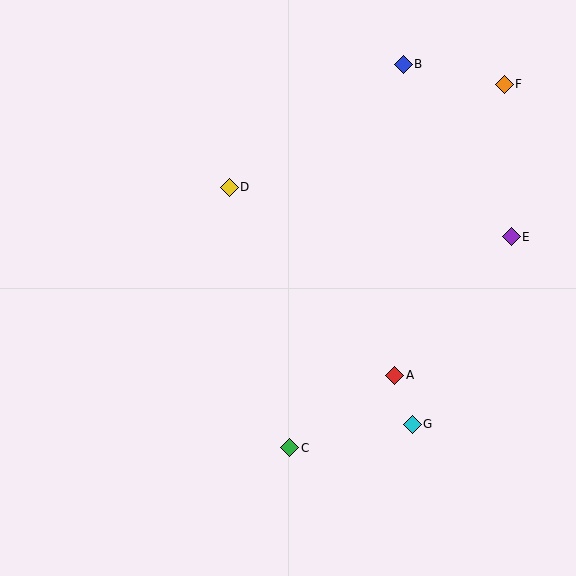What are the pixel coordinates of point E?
Point E is at (511, 237).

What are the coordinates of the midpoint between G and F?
The midpoint between G and F is at (458, 254).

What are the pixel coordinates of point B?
Point B is at (403, 65).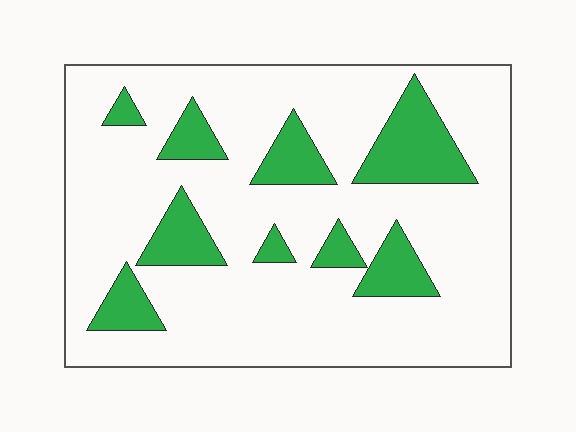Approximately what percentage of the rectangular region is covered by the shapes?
Approximately 20%.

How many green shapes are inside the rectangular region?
9.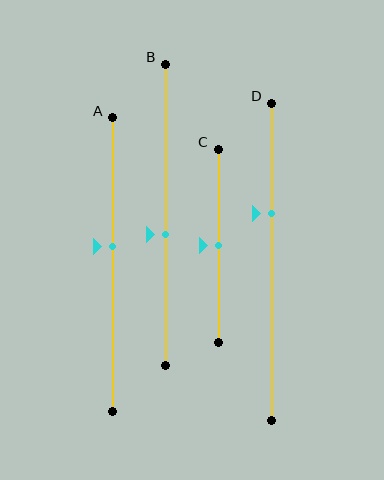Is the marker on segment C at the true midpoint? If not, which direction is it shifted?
Yes, the marker on segment C is at the true midpoint.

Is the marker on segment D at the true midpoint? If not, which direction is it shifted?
No, the marker on segment D is shifted upward by about 15% of the segment length.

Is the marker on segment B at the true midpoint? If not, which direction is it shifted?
No, the marker on segment B is shifted downward by about 7% of the segment length.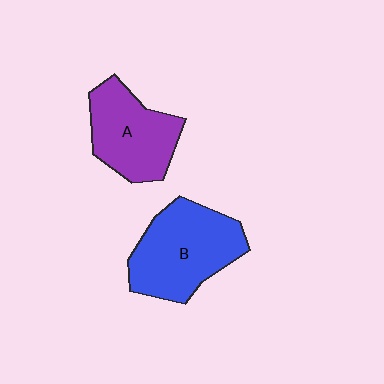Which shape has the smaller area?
Shape A (purple).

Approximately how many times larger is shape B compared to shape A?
Approximately 1.2 times.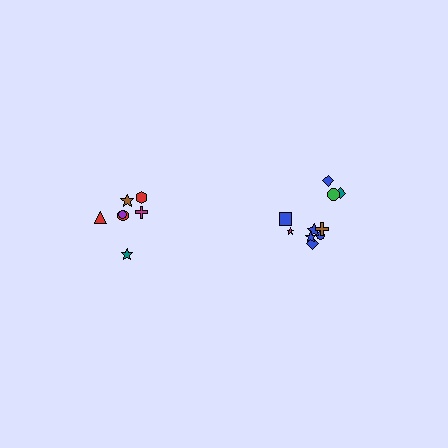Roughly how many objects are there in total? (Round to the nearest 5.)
Roughly 15 objects in total.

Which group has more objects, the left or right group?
The right group.